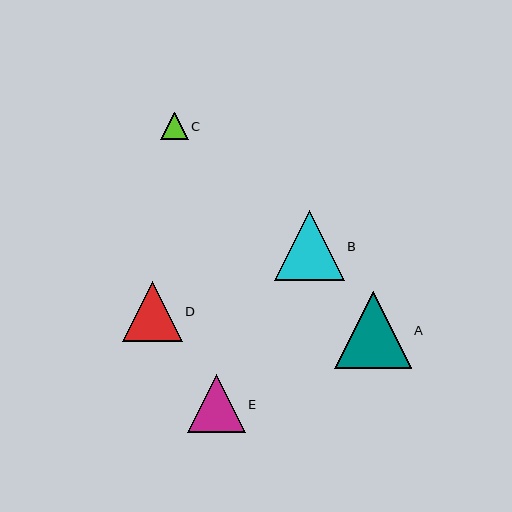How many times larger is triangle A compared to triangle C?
Triangle A is approximately 2.8 times the size of triangle C.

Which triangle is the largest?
Triangle A is the largest with a size of approximately 76 pixels.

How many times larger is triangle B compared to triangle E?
Triangle B is approximately 1.2 times the size of triangle E.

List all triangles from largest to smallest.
From largest to smallest: A, B, D, E, C.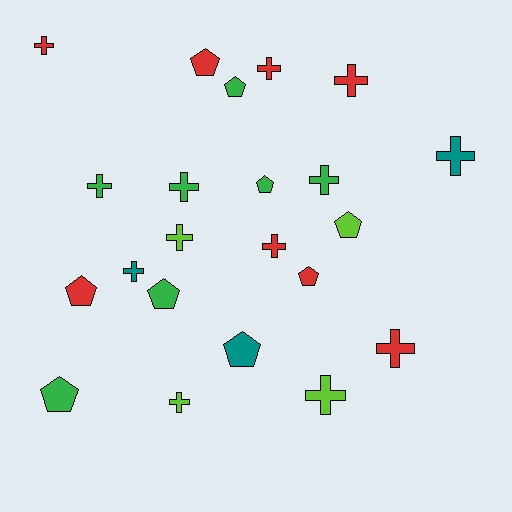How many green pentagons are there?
There are 4 green pentagons.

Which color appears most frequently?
Red, with 8 objects.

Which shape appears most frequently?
Cross, with 13 objects.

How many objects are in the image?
There are 22 objects.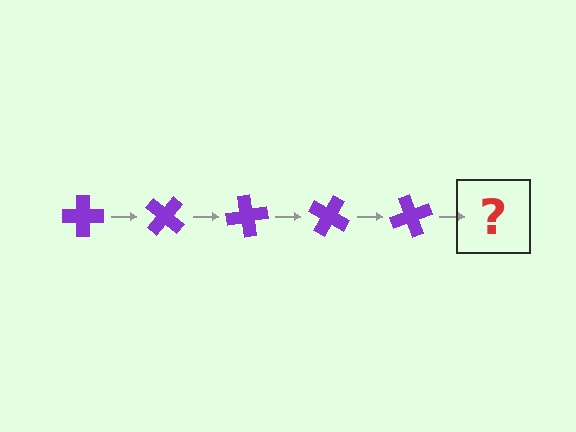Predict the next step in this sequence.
The next step is a purple cross rotated 200 degrees.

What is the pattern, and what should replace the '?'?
The pattern is that the cross rotates 40 degrees each step. The '?' should be a purple cross rotated 200 degrees.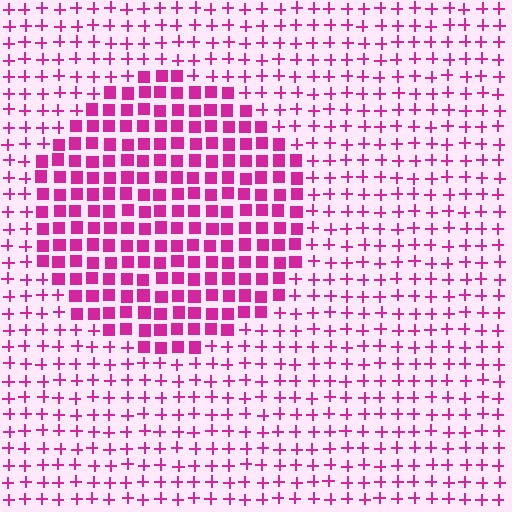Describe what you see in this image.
The image is filled with small magenta elements arranged in a uniform grid. A circle-shaped region contains squares, while the surrounding area contains plus signs. The boundary is defined purely by the change in element shape.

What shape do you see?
I see a circle.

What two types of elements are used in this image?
The image uses squares inside the circle region and plus signs outside it.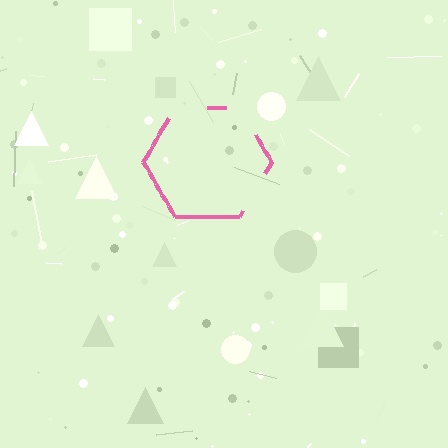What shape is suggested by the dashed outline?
The dashed outline suggests a hexagon.